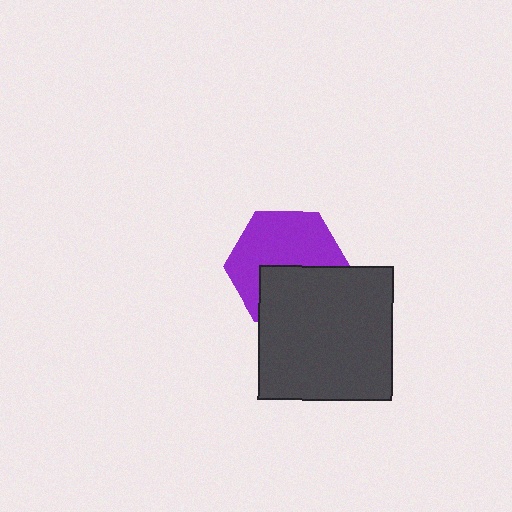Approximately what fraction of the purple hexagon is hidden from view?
Roughly 40% of the purple hexagon is hidden behind the dark gray square.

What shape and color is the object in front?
The object in front is a dark gray square.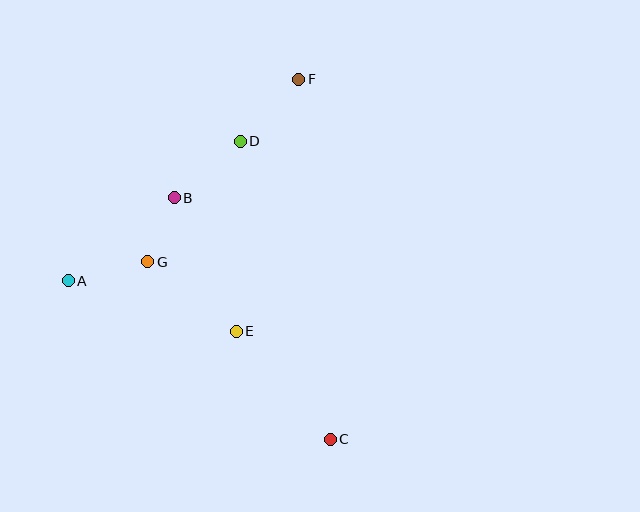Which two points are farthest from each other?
Points C and F are farthest from each other.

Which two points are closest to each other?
Points B and G are closest to each other.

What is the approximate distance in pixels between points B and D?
The distance between B and D is approximately 87 pixels.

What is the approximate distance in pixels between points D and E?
The distance between D and E is approximately 190 pixels.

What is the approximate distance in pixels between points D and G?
The distance between D and G is approximately 152 pixels.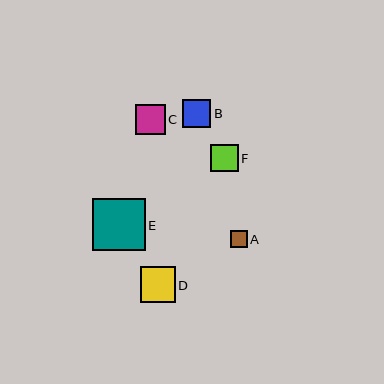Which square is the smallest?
Square A is the smallest with a size of approximately 16 pixels.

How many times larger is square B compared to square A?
Square B is approximately 1.7 times the size of square A.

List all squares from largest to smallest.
From largest to smallest: E, D, C, B, F, A.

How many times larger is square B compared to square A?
Square B is approximately 1.7 times the size of square A.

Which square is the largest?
Square E is the largest with a size of approximately 53 pixels.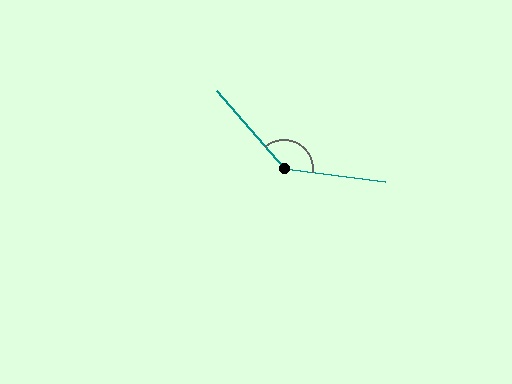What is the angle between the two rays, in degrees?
Approximately 138 degrees.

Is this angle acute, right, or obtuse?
It is obtuse.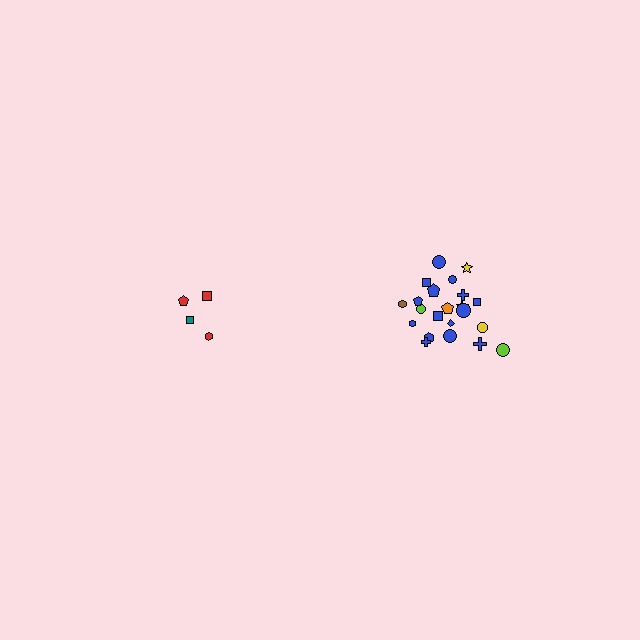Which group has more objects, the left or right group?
The right group.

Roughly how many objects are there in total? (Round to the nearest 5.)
Roughly 25 objects in total.